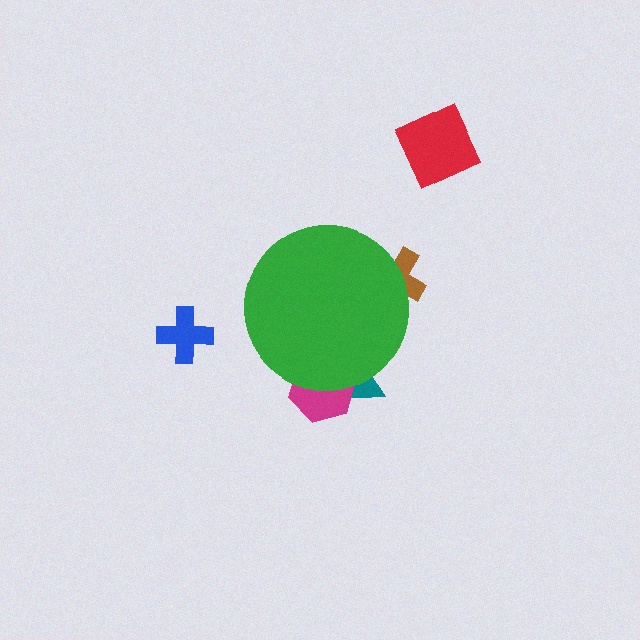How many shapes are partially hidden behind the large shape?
3 shapes are partially hidden.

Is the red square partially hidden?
No, the red square is fully visible.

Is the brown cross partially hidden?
Yes, the brown cross is partially hidden behind the green circle.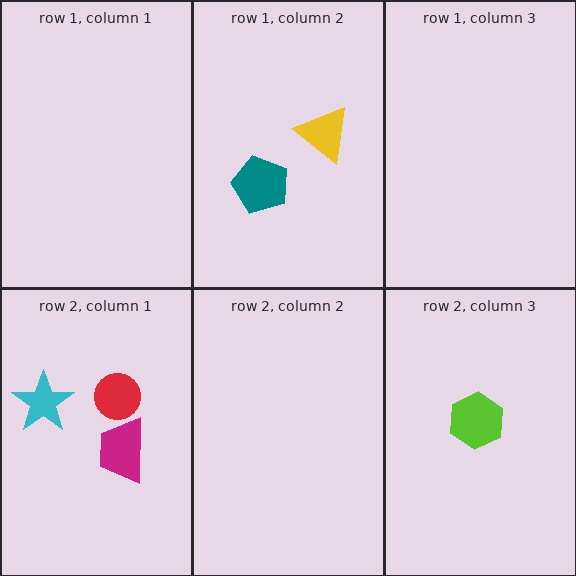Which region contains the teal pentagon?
The row 1, column 2 region.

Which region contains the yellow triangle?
The row 1, column 2 region.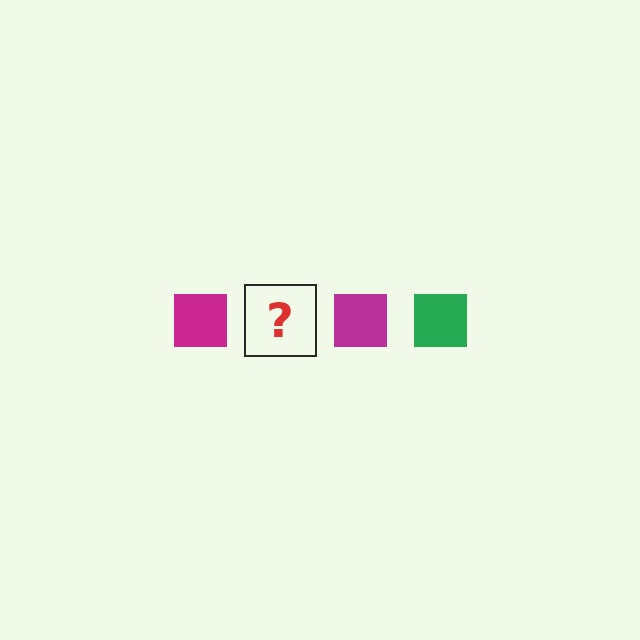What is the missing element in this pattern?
The missing element is a green square.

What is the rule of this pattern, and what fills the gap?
The rule is that the pattern cycles through magenta, green squares. The gap should be filled with a green square.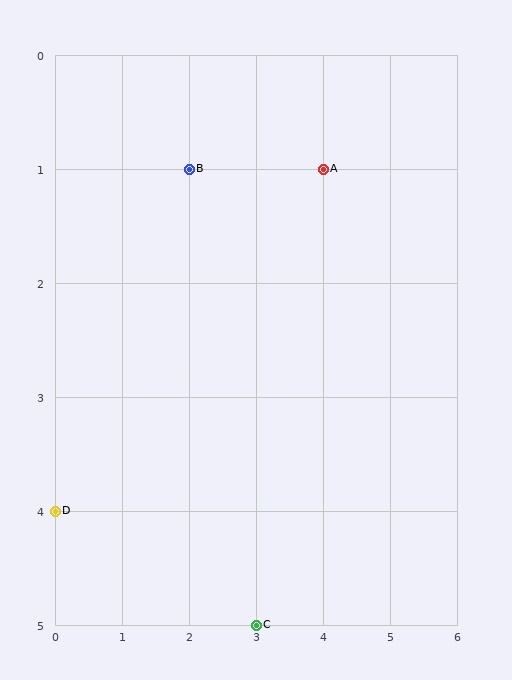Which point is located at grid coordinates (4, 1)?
Point A is at (4, 1).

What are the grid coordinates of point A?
Point A is at grid coordinates (4, 1).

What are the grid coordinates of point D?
Point D is at grid coordinates (0, 4).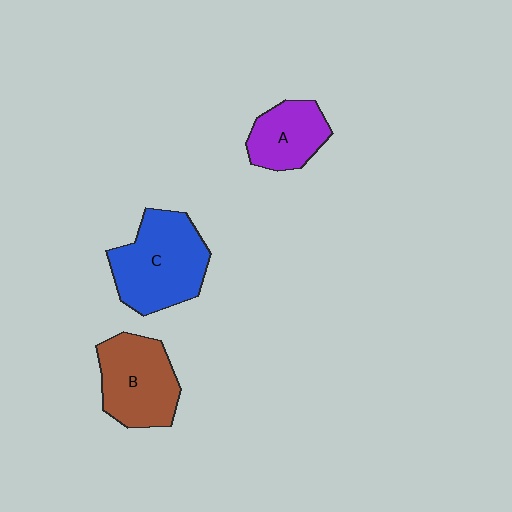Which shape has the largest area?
Shape C (blue).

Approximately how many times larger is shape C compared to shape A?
Approximately 1.7 times.